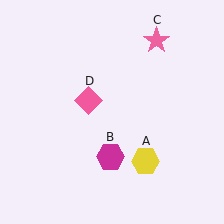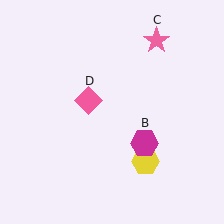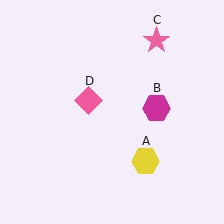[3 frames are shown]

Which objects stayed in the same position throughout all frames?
Yellow hexagon (object A) and pink star (object C) and pink diamond (object D) remained stationary.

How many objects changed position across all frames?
1 object changed position: magenta hexagon (object B).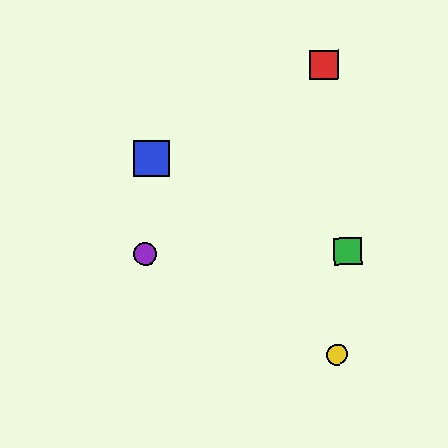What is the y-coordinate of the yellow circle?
The yellow circle is at y≈354.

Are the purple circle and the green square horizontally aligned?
Yes, both are at y≈254.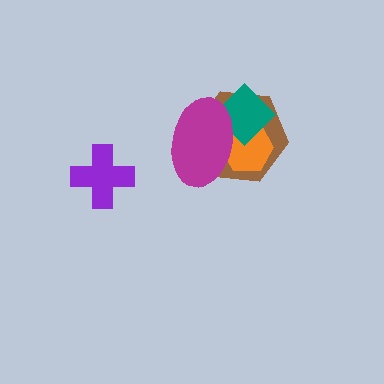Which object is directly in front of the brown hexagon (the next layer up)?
The orange hexagon is directly in front of the brown hexagon.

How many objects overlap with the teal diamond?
3 objects overlap with the teal diamond.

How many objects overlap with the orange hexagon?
3 objects overlap with the orange hexagon.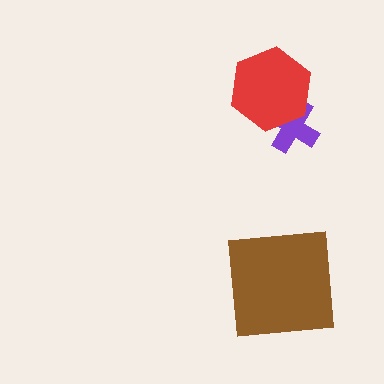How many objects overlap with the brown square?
0 objects overlap with the brown square.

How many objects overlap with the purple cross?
1 object overlaps with the purple cross.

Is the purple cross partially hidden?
Yes, it is partially covered by another shape.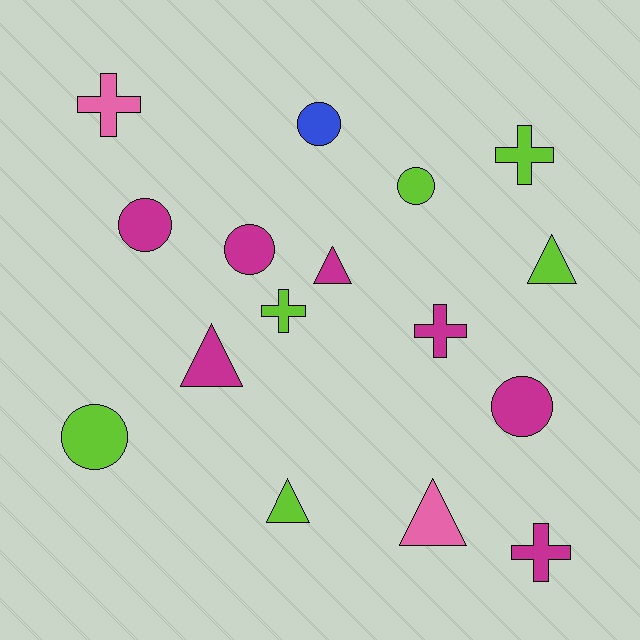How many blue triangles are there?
There are no blue triangles.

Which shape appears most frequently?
Circle, with 6 objects.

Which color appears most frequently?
Magenta, with 7 objects.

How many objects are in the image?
There are 16 objects.